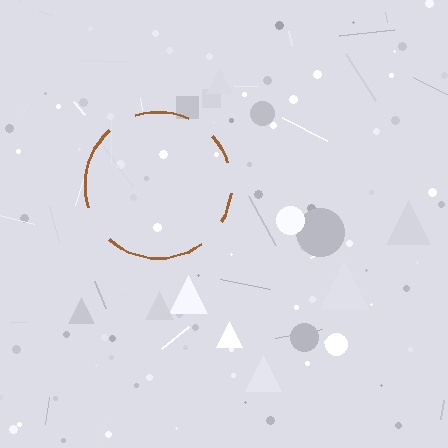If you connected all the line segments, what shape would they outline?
They would outline a circle.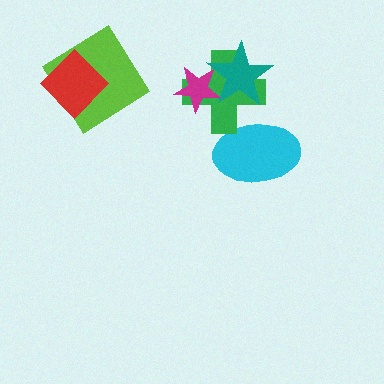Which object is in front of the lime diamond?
The red diamond is in front of the lime diamond.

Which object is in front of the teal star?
The magenta star is in front of the teal star.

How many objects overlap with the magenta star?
2 objects overlap with the magenta star.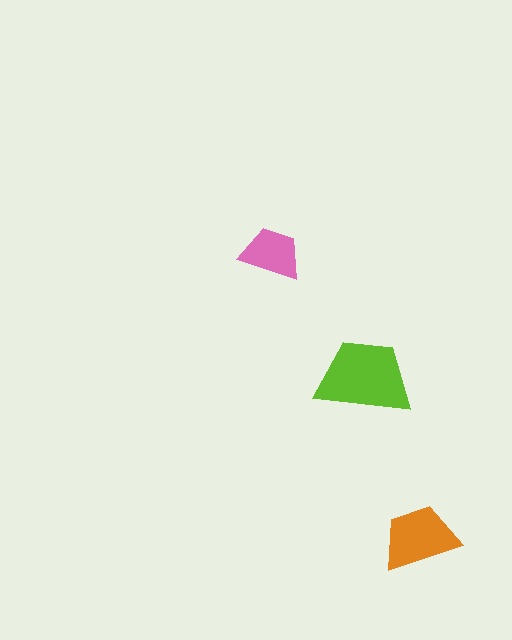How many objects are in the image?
There are 3 objects in the image.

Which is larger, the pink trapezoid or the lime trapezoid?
The lime one.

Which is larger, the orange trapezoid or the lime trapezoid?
The lime one.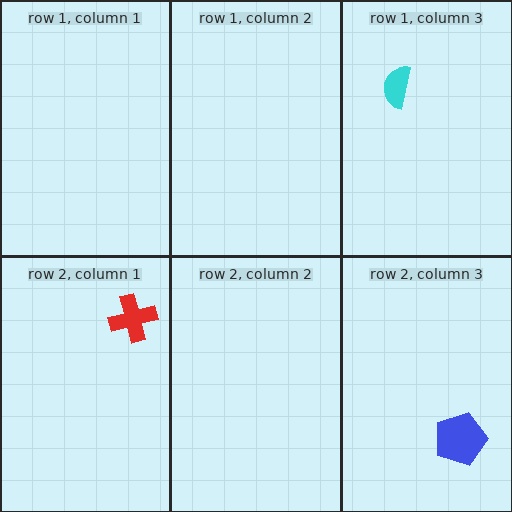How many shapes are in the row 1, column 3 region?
1.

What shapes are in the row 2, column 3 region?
The blue pentagon.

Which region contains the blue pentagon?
The row 2, column 3 region.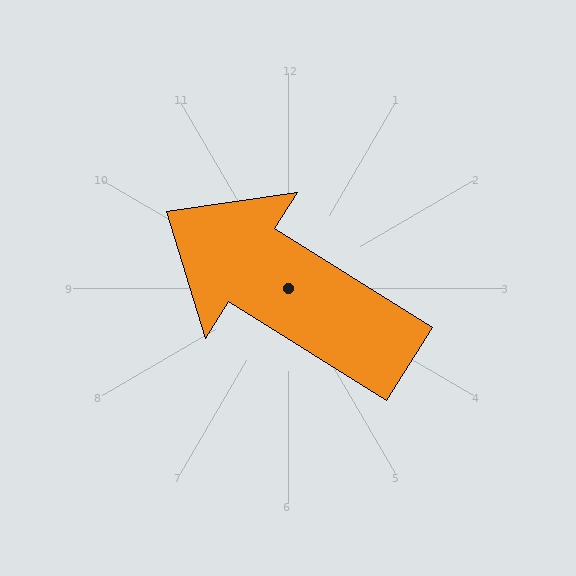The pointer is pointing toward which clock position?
Roughly 10 o'clock.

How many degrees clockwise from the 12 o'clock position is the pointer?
Approximately 302 degrees.